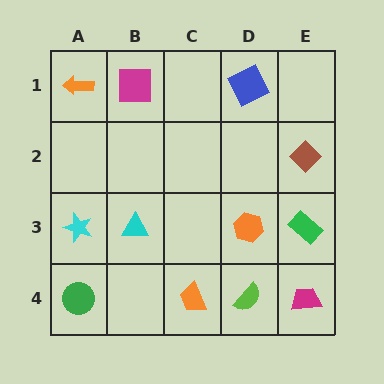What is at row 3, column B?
A cyan triangle.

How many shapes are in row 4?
4 shapes.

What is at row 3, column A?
A cyan star.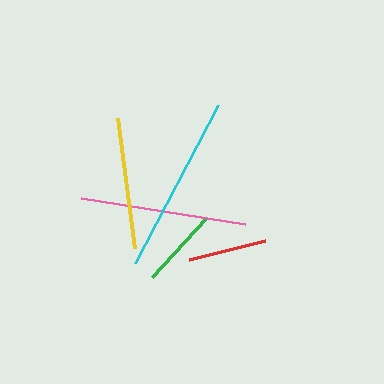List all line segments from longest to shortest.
From longest to shortest: cyan, pink, yellow, green, red.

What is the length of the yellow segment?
The yellow segment is approximately 132 pixels long.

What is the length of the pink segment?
The pink segment is approximately 166 pixels long.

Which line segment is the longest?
The cyan line is the longest at approximately 179 pixels.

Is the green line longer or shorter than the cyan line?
The cyan line is longer than the green line.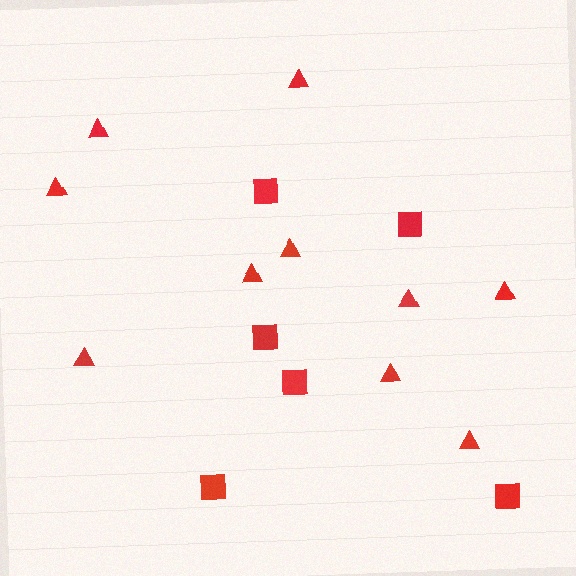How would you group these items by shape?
There are 2 groups: one group of squares (6) and one group of triangles (10).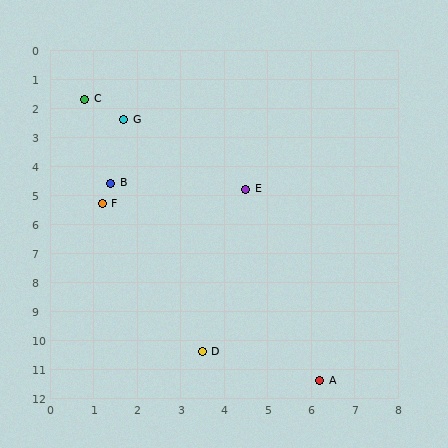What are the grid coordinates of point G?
Point G is at approximately (1.7, 2.4).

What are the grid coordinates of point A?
Point A is at approximately (6.2, 11.4).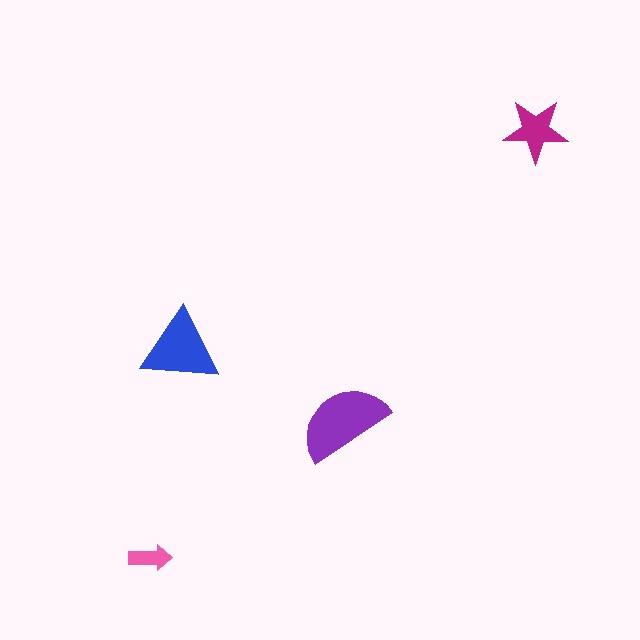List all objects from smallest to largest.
The pink arrow, the magenta star, the blue triangle, the purple semicircle.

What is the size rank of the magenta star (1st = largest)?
3rd.